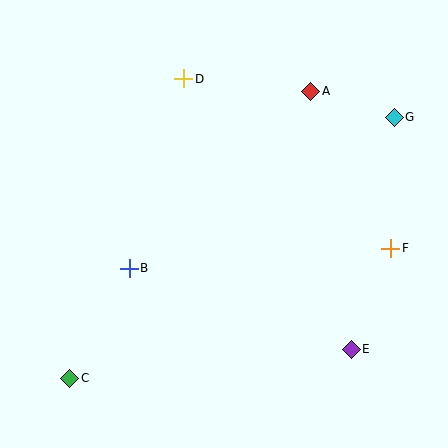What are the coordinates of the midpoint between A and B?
The midpoint between A and B is at (220, 180).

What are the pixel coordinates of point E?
Point E is at (351, 349).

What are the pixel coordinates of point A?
Point A is at (311, 91).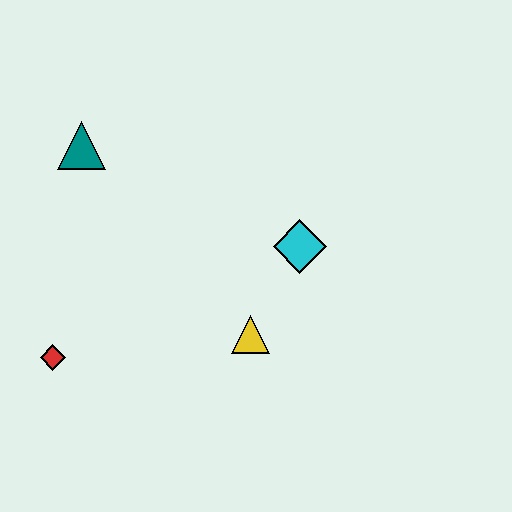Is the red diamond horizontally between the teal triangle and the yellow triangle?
No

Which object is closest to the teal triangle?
The red diamond is closest to the teal triangle.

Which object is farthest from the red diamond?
The cyan diamond is farthest from the red diamond.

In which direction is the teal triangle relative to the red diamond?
The teal triangle is above the red diamond.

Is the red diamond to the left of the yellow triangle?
Yes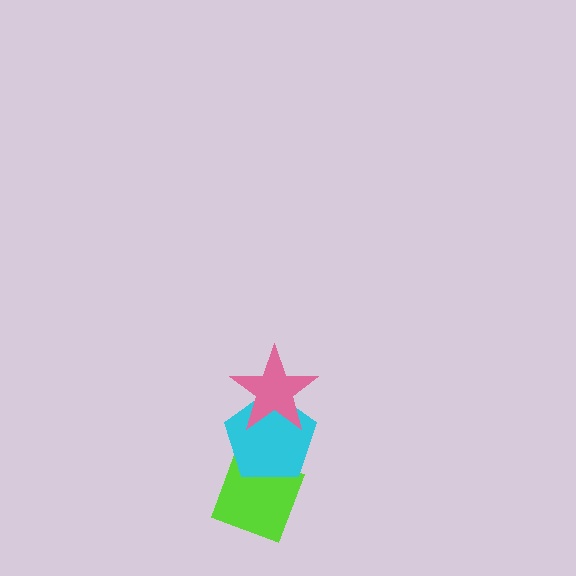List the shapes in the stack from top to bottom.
From top to bottom: the pink star, the cyan pentagon, the lime diamond.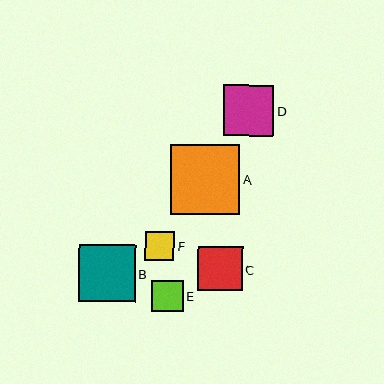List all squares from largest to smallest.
From largest to smallest: A, B, D, C, E, F.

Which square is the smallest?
Square F is the smallest with a size of approximately 29 pixels.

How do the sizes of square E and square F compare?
Square E and square F are approximately the same size.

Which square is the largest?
Square A is the largest with a size of approximately 69 pixels.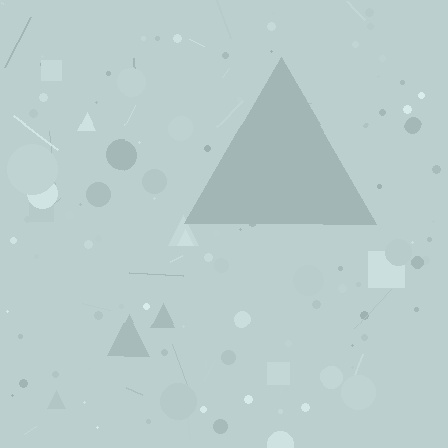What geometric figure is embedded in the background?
A triangle is embedded in the background.